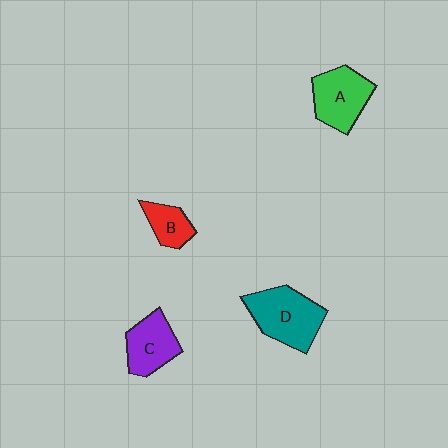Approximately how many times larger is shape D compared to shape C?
Approximately 1.4 times.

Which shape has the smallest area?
Shape B (red).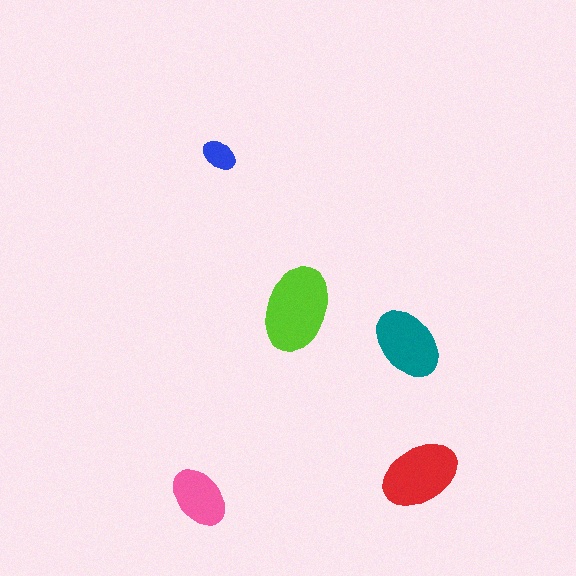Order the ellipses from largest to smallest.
the lime one, the red one, the teal one, the pink one, the blue one.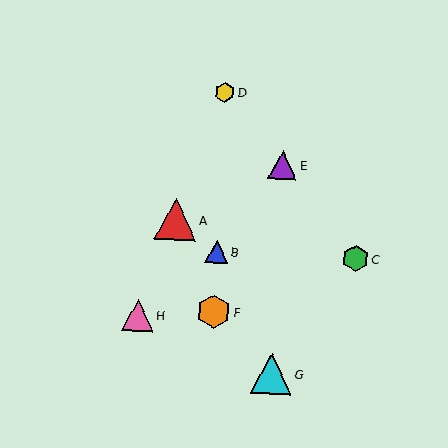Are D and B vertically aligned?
Yes, both are at x≈225.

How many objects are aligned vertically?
3 objects (B, D, F) are aligned vertically.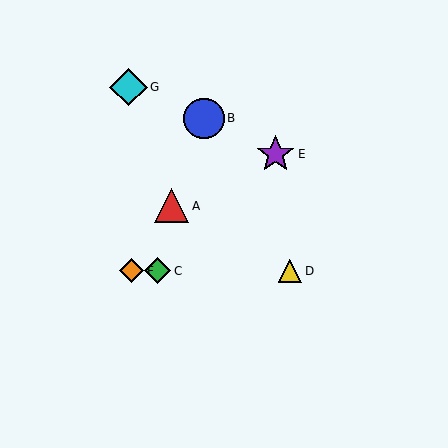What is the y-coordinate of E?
Object E is at y≈154.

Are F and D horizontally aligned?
Yes, both are at y≈271.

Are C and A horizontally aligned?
No, C is at y≈271 and A is at y≈206.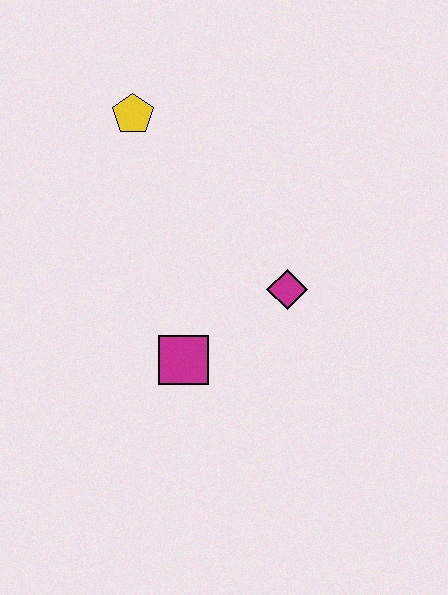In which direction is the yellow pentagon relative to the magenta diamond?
The yellow pentagon is above the magenta diamond.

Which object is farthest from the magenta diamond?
The yellow pentagon is farthest from the magenta diamond.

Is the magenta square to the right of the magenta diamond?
No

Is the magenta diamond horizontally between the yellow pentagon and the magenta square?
No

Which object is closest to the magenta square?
The magenta diamond is closest to the magenta square.